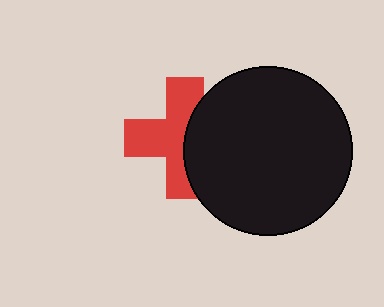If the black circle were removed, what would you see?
You would see the complete red cross.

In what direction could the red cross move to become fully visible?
The red cross could move left. That would shift it out from behind the black circle entirely.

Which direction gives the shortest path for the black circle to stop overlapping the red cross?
Moving right gives the shortest separation.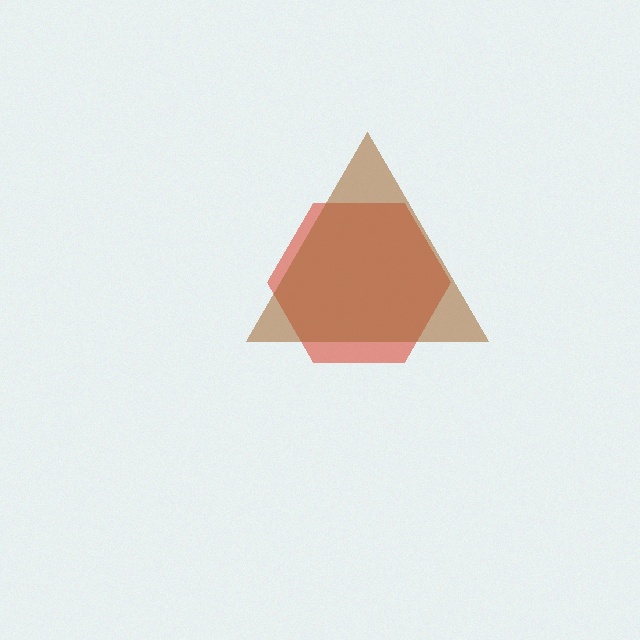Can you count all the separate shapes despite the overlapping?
Yes, there are 2 separate shapes.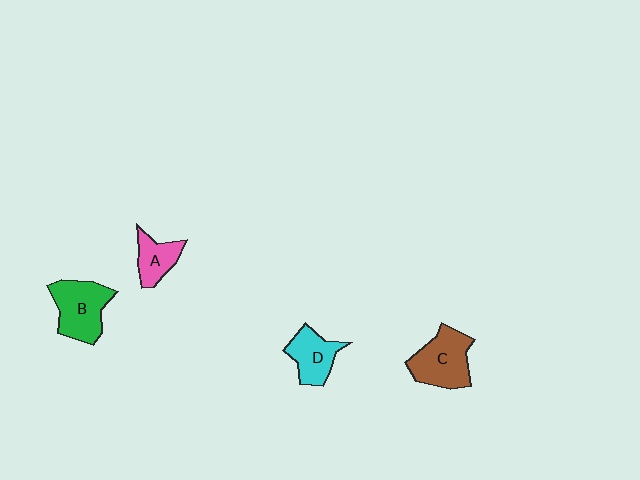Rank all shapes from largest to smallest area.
From largest to smallest: C (brown), B (green), D (cyan), A (pink).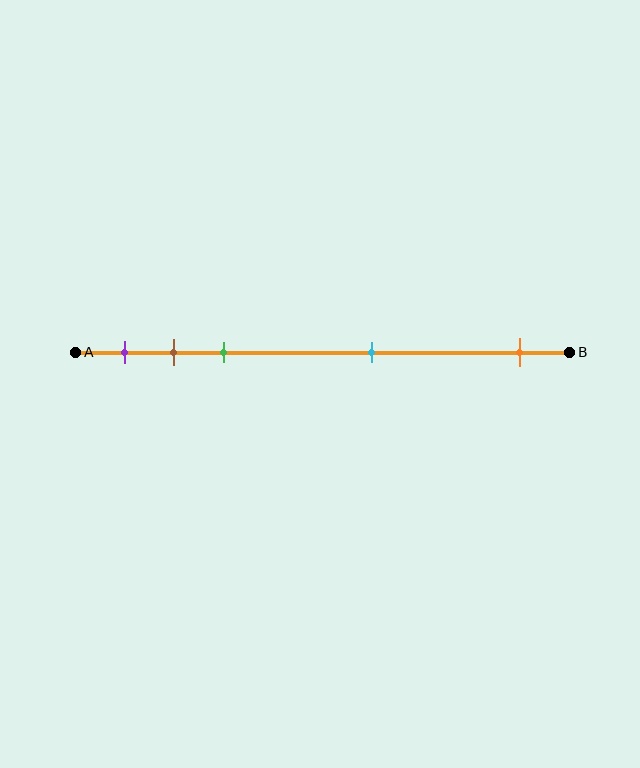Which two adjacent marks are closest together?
The brown and green marks are the closest adjacent pair.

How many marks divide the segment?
There are 5 marks dividing the segment.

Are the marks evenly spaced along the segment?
No, the marks are not evenly spaced.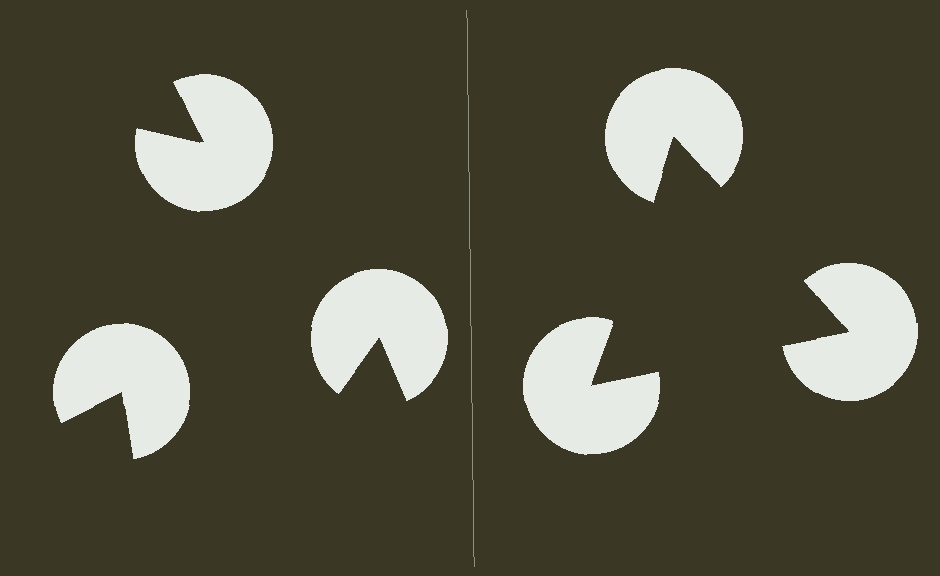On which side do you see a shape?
An illusory triangle appears on the right side. On the left side the wedge cuts are rotated, so no coherent shape forms.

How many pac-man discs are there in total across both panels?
6 — 3 on each side.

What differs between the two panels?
The pac-man discs are positioned identically on both sides; only the wedge orientations differ. On the right they align to a triangle; on the left they are misaligned.